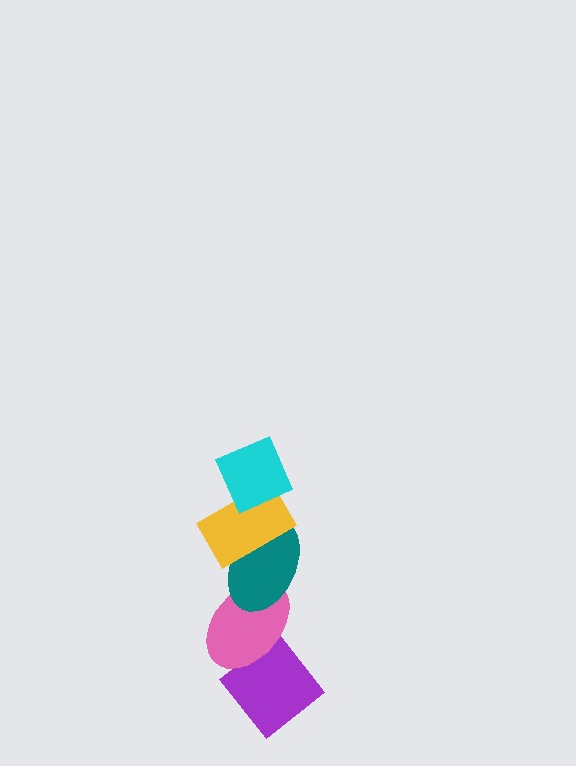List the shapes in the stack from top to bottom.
From top to bottom: the cyan diamond, the yellow rectangle, the teal ellipse, the pink ellipse, the purple diamond.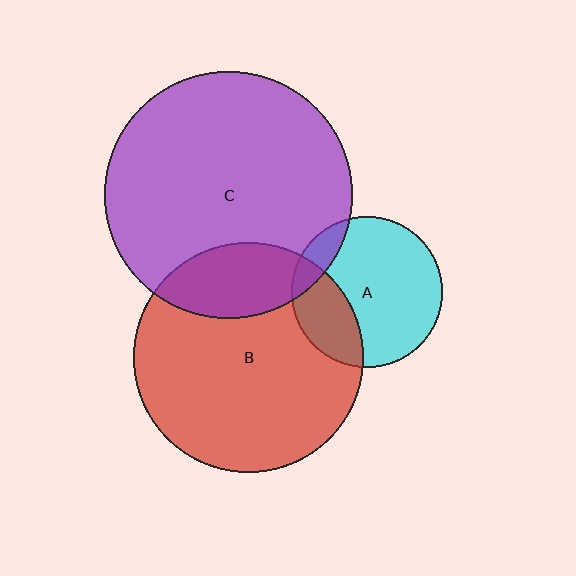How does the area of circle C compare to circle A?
Approximately 2.7 times.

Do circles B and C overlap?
Yes.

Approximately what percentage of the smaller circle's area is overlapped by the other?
Approximately 20%.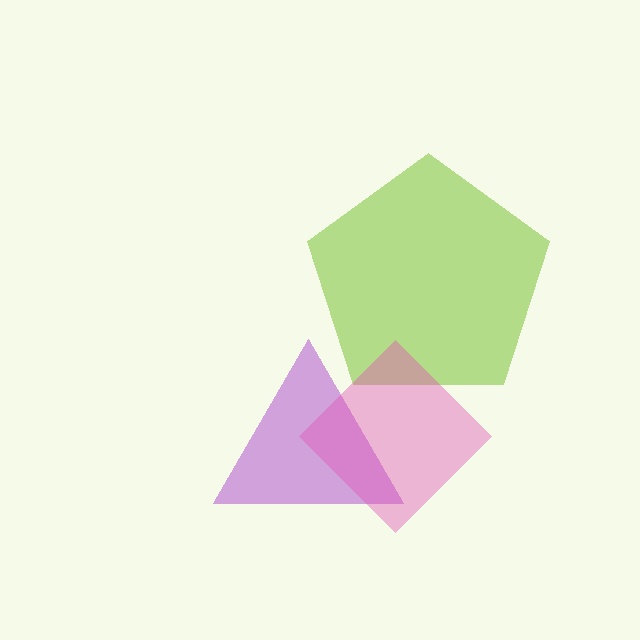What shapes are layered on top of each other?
The layered shapes are: a purple triangle, a lime pentagon, a pink diamond.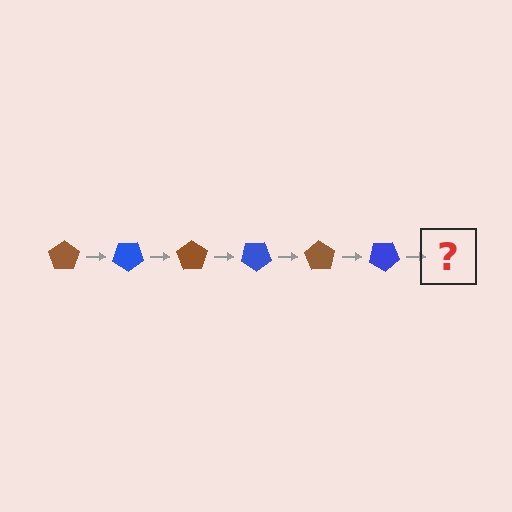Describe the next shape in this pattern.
It should be a brown pentagon, rotated 210 degrees from the start.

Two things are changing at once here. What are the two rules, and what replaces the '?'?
The two rules are that it rotates 35 degrees each step and the color cycles through brown and blue. The '?' should be a brown pentagon, rotated 210 degrees from the start.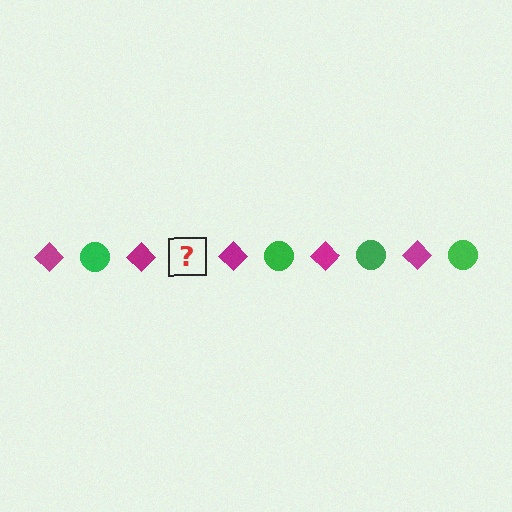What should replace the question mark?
The question mark should be replaced with a green circle.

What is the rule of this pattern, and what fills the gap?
The rule is that the pattern alternates between magenta diamond and green circle. The gap should be filled with a green circle.